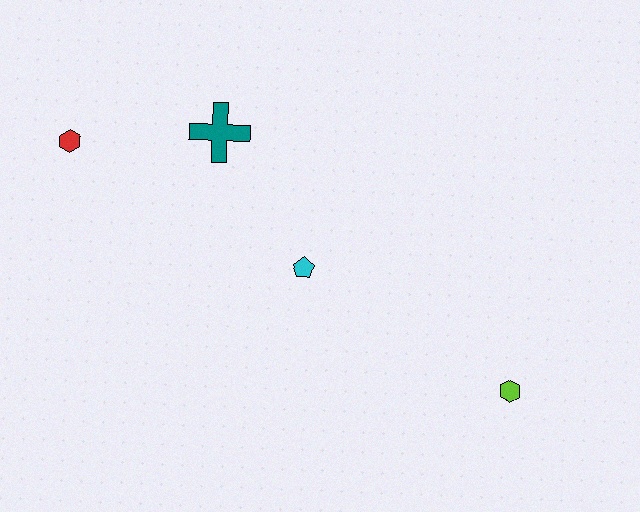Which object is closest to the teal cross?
The red hexagon is closest to the teal cross.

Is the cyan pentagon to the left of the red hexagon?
No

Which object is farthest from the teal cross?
The lime hexagon is farthest from the teal cross.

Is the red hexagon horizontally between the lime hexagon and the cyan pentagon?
No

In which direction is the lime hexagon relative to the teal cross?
The lime hexagon is to the right of the teal cross.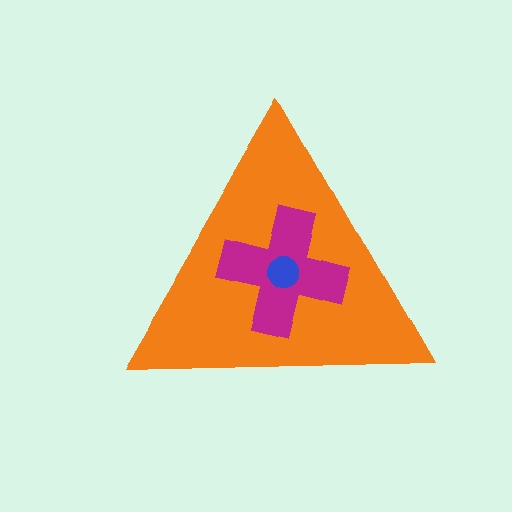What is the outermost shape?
The orange triangle.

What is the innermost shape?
The blue circle.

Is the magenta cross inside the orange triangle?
Yes.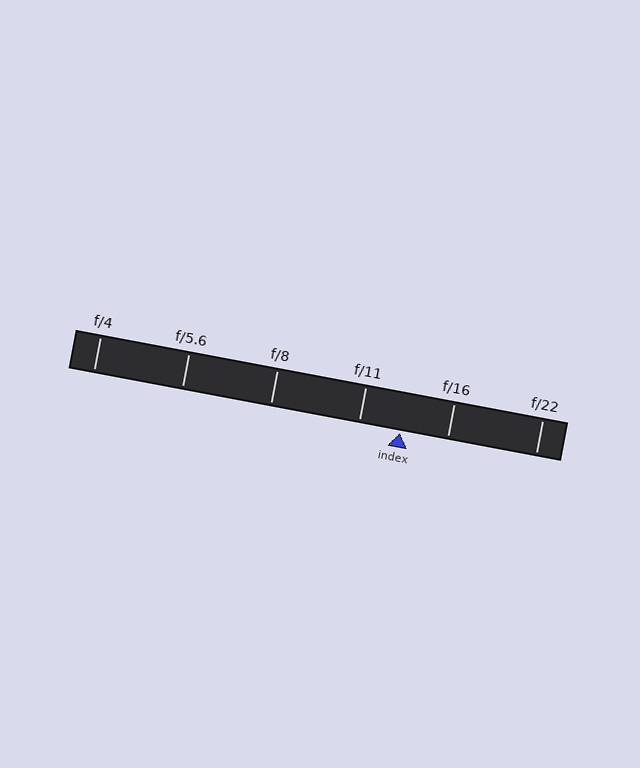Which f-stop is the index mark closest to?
The index mark is closest to f/11.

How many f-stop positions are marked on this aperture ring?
There are 6 f-stop positions marked.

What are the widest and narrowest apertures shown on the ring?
The widest aperture shown is f/4 and the narrowest is f/22.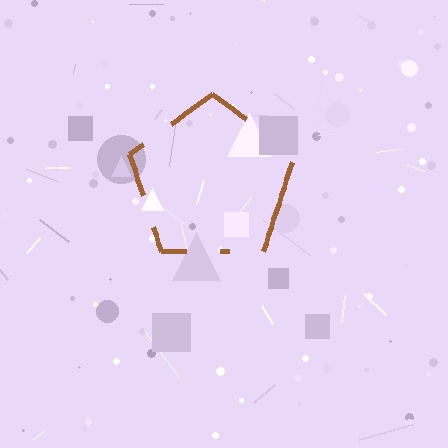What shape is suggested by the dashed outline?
The dashed outline suggests a pentagon.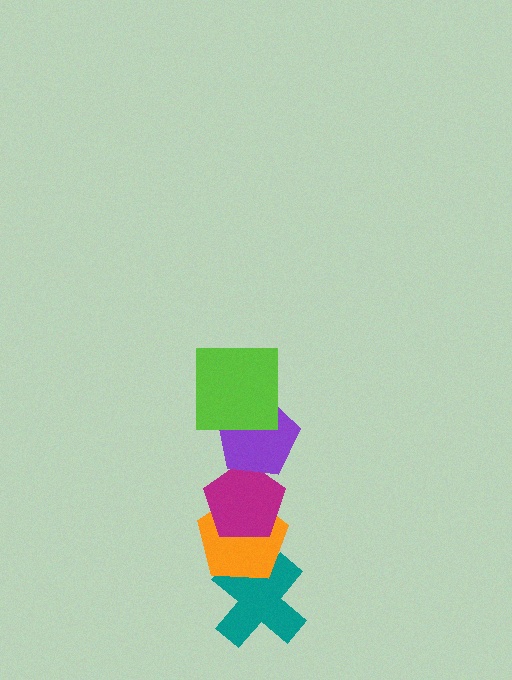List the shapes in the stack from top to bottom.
From top to bottom: the lime square, the purple pentagon, the magenta pentagon, the orange pentagon, the teal cross.